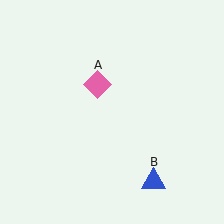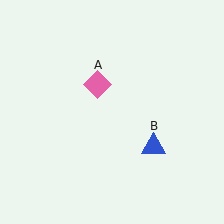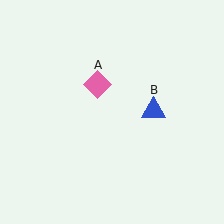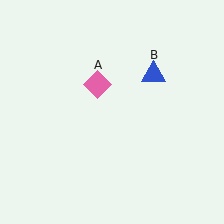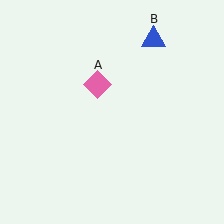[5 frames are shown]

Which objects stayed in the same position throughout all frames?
Pink diamond (object A) remained stationary.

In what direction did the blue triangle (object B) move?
The blue triangle (object B) moved up.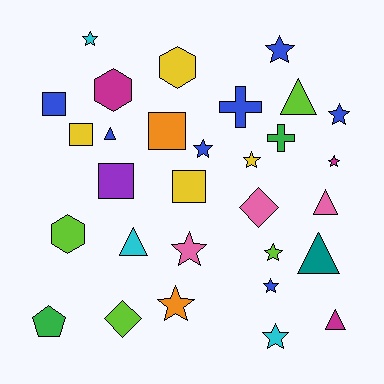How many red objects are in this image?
There are no red objects.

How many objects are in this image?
There are 30 objects.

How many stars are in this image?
There are 11 stars.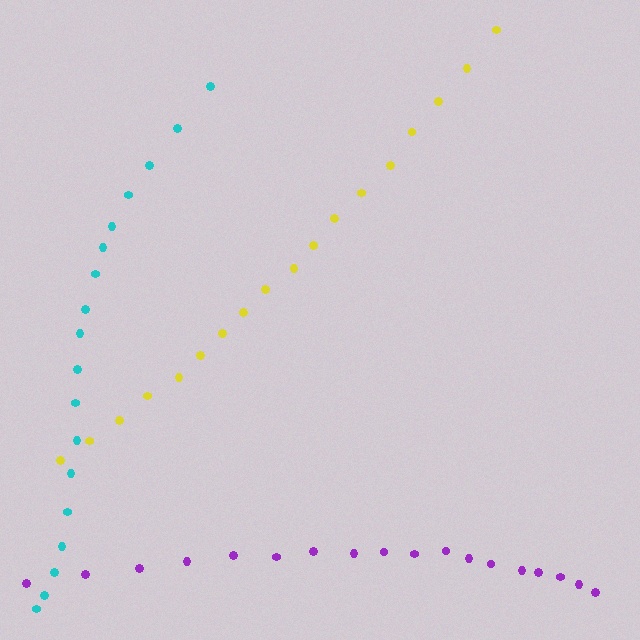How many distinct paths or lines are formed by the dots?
There are 3 distinct paths.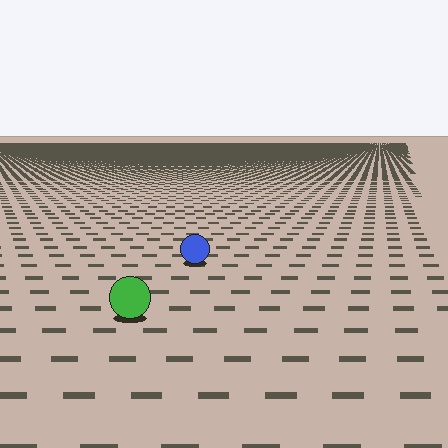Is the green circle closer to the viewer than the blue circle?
Yes. The green circle is closer — you can tell from the texture gradient: the ground texture is coarser near it.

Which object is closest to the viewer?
The green circle is closest. The texture marks near it are larger and more spread out.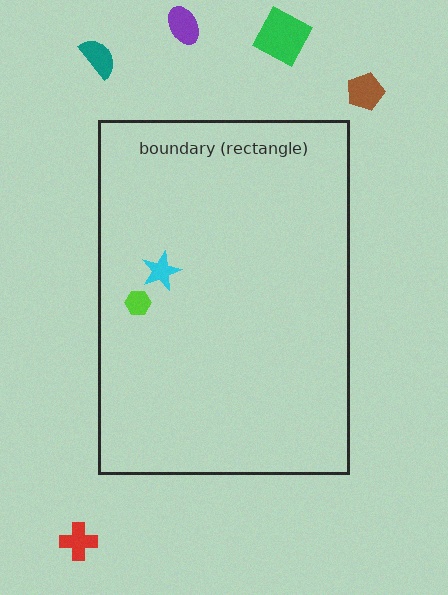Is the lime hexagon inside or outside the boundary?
Inside.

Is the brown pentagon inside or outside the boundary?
Outside.